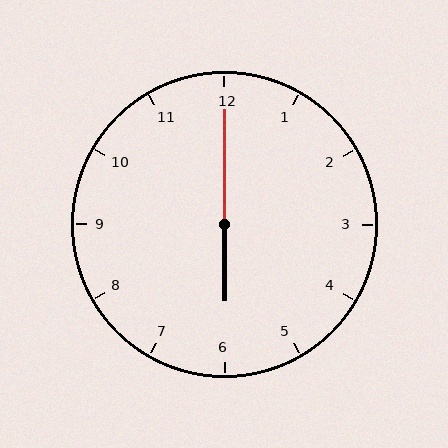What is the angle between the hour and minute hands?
Approximately 180 degrees.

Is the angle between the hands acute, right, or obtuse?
It is obtuse.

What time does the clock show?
6:00.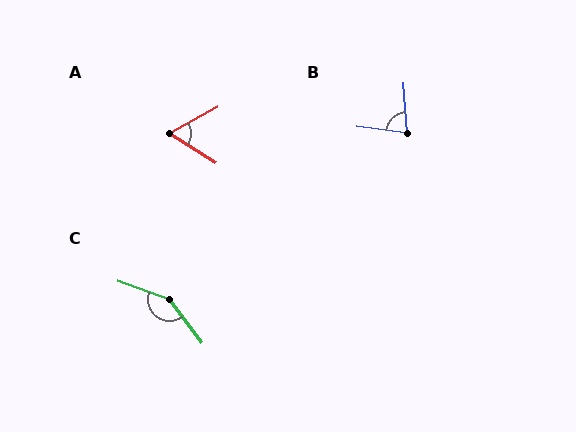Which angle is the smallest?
A, at approximately 61 degrees.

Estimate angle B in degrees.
Approximately 78 degrees.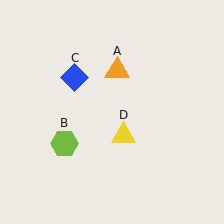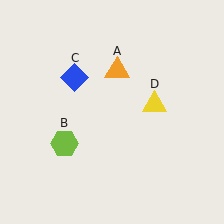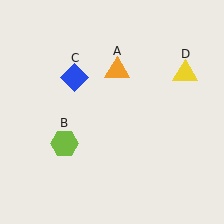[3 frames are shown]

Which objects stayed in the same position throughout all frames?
Orange triangle (object A) and lime hexagon (object B) and blue diamond (object C) remained stationary.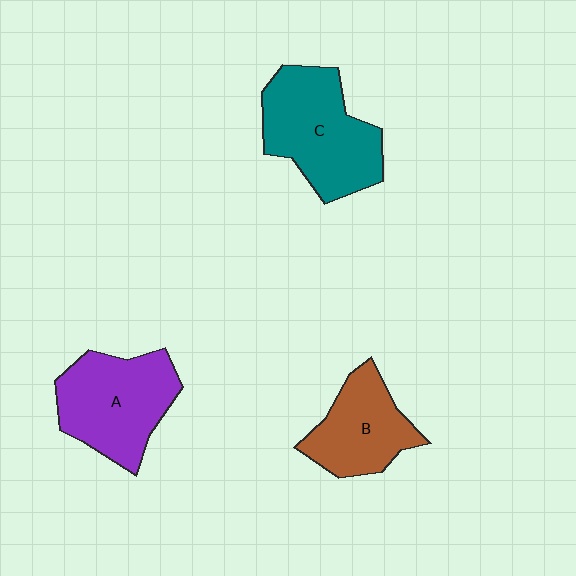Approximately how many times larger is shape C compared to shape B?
Approximately 1.4 times.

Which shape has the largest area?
Shape C (teal).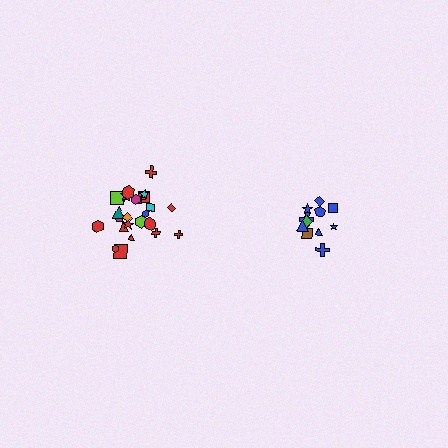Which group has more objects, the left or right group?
The left group.